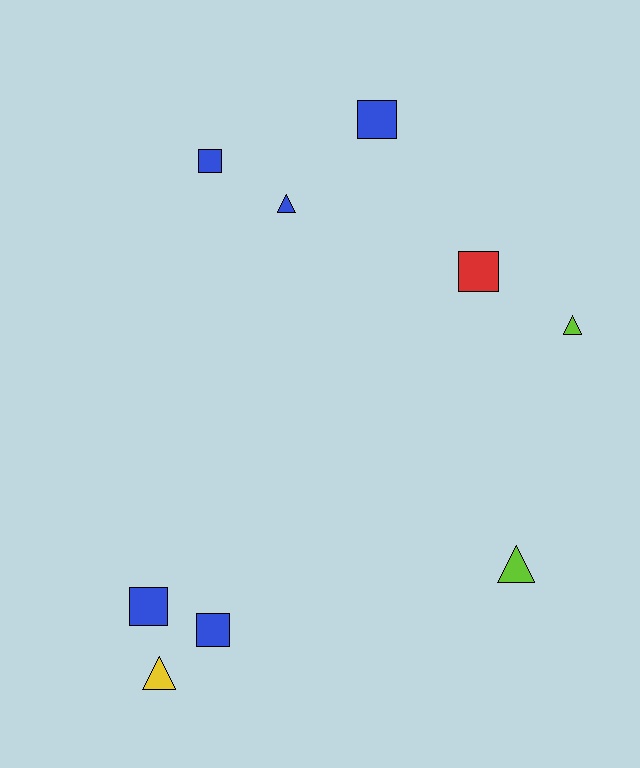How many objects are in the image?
There are 9 objects.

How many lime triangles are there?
There are 2 lime triangles.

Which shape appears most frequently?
Square, with 5 objects.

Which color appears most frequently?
Blue, with 5 objects.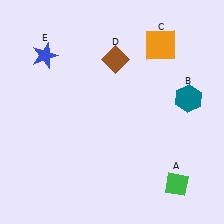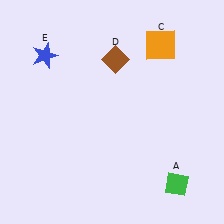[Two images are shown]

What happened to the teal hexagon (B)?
The teal hexagon (B) was removed in Image 2. It was in the top-right area of Image 1.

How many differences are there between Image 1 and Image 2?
There is 1 difference between the two images.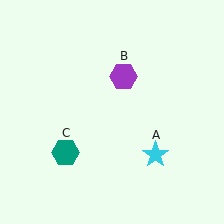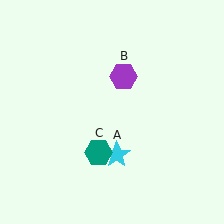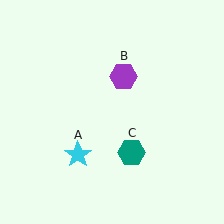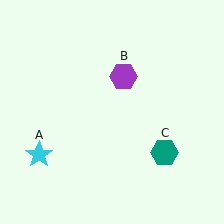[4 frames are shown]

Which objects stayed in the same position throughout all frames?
Purple hexagon (object B) remained stationary.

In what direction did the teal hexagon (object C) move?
The teal hexagon (object C) moved right.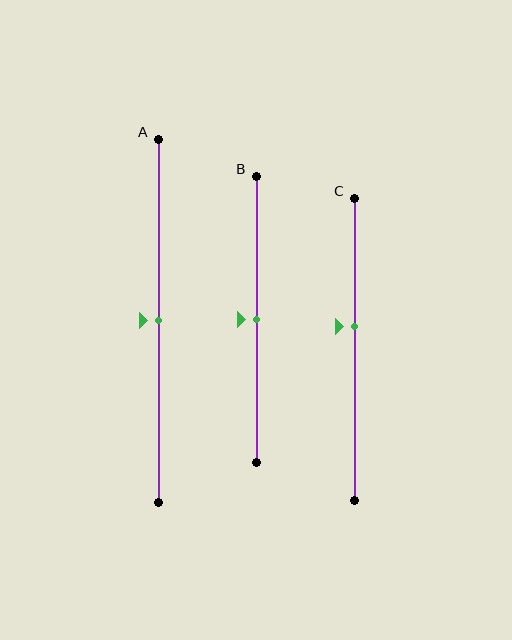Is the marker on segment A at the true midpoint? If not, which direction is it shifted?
Yes, the marker on segment A is at the true midpoint.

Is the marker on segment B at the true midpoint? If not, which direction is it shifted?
Yes, the marker on segment B is at the true midpoint.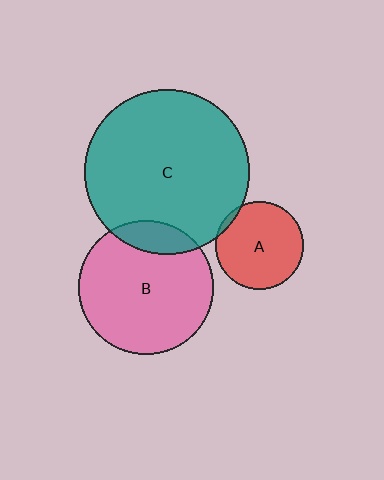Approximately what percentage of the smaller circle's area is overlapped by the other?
Approximately 5%.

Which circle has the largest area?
Circle C (teal).